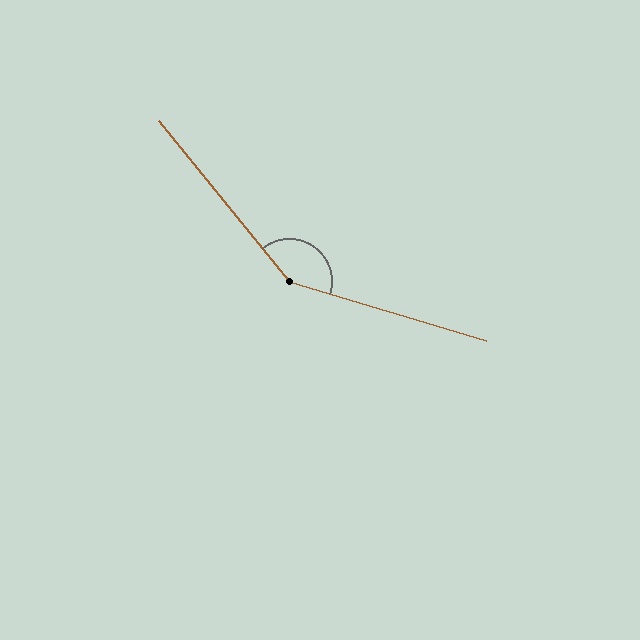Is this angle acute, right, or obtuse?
It is obtuse.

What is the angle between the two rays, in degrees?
Approximately 146 degrees.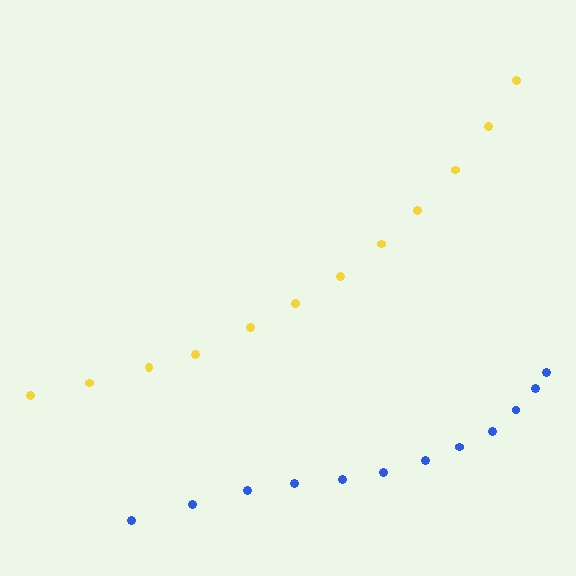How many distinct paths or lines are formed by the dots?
There are 2 distinct paths.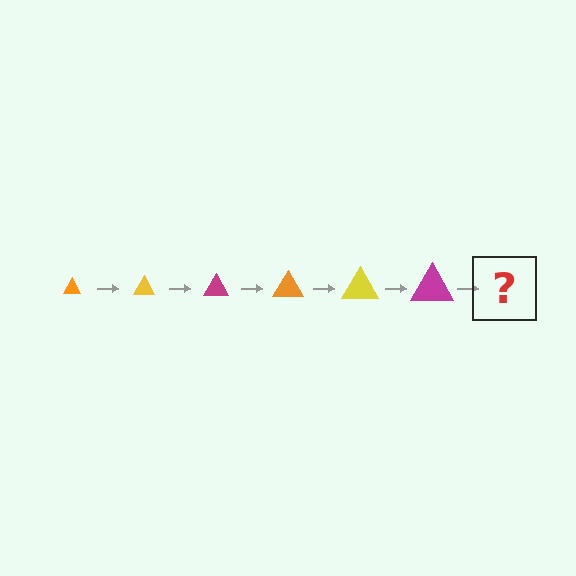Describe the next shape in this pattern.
It should be an orange triangle, larger than the previous one.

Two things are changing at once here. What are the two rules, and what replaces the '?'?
The two rules are that the triangle grows larger each step and the color cycles through orange, yellow, and magenta. The '?' should be an orange triangle, larger than the previous one.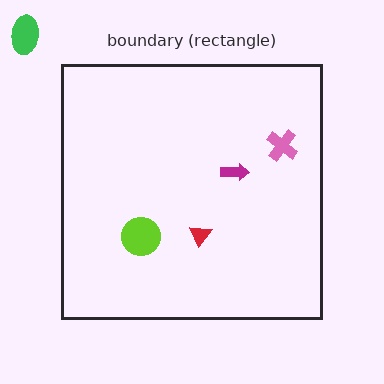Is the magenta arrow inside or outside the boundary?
Inside.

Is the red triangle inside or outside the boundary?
Inside.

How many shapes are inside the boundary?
4 inside, 1 outside.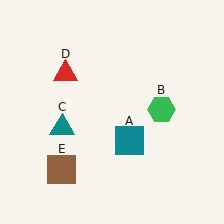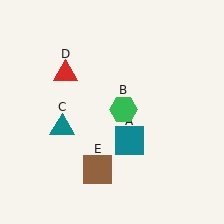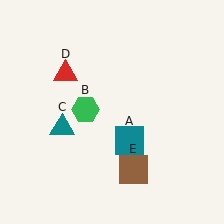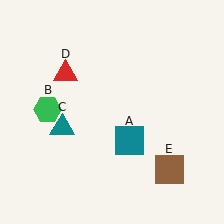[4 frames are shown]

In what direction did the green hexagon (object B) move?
The green hexagon (object B) moved left.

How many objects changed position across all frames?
2 objects changed position: green hexagon (object B), brown square (object E).